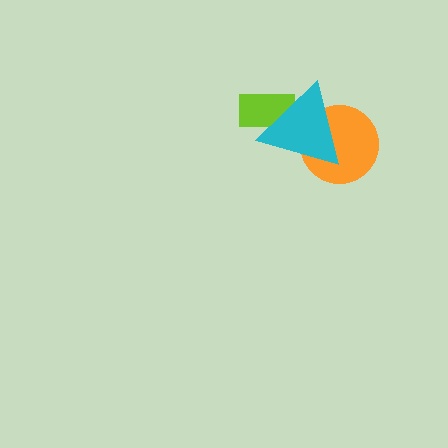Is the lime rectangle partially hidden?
Yes, it is partially covered by another shape.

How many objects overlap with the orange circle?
1 object overlaps with the orange circle.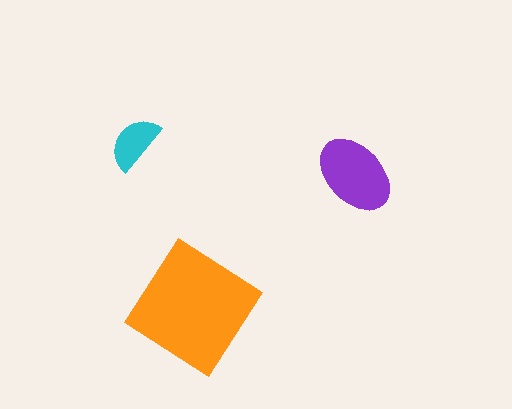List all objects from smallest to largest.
The cyan semicircle, the purple ellipse, the orange diamond.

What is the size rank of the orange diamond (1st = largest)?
1st.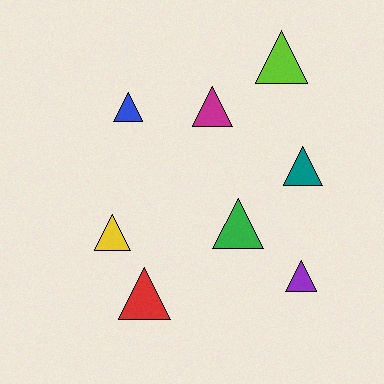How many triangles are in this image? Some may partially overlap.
There are 8 triangles.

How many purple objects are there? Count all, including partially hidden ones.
There is 1 purple object.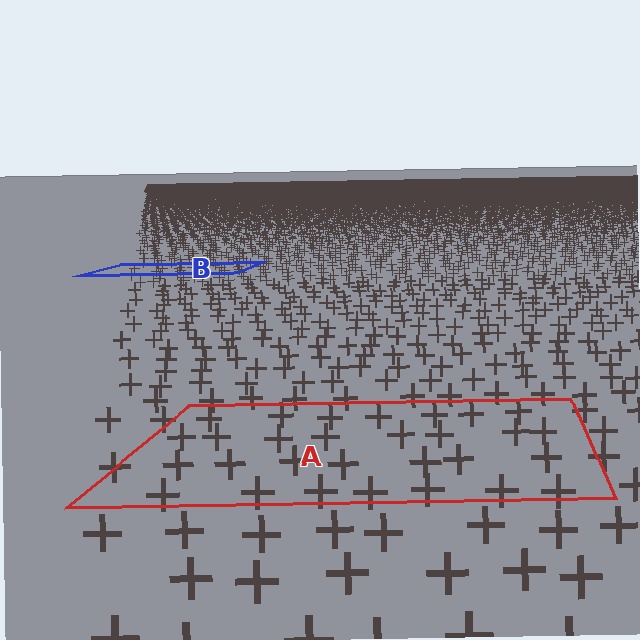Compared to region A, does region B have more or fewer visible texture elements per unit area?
Region B has more texture elements per unit area — they are packed more densely because it is farther away.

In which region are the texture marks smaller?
The texture marks are smaller in region B, because it is farther away.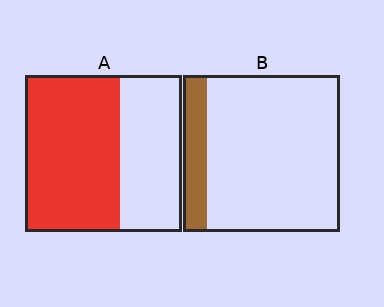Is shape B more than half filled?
No.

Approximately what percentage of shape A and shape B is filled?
A is approximately 60% and B is approximately 15%.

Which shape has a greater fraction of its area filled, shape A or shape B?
Shape A.